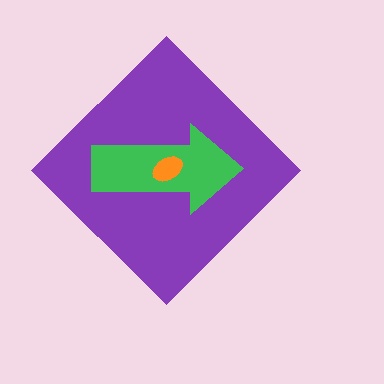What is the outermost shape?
The purple diamond.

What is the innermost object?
The orange ellipse.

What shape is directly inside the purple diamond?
The green arrow.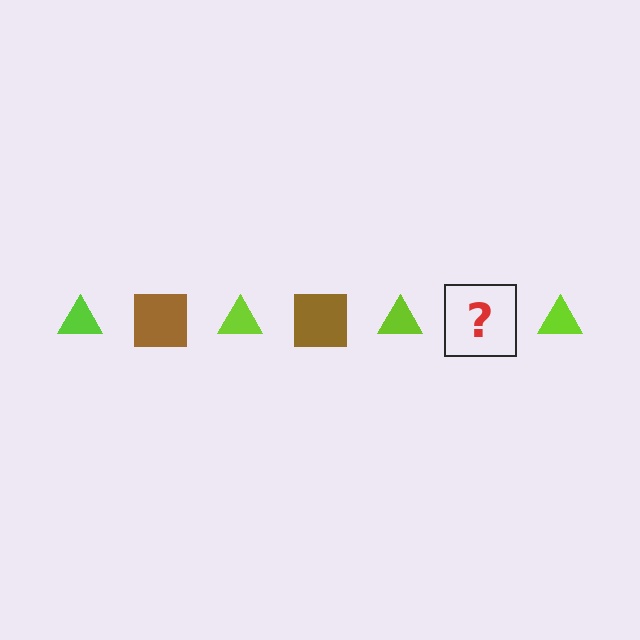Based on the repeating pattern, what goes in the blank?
The blank should be a brown square.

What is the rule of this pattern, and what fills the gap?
The rule is that the pattern alternates between lime triangle and brown square. The gap should be filled with a brown square.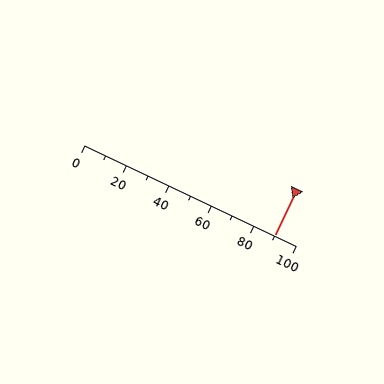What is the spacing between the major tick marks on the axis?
The major ticks are spaced 20 apart.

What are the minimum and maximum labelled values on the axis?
The axis runs from 0 to 100.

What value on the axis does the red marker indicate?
The marker indicates approximately 90.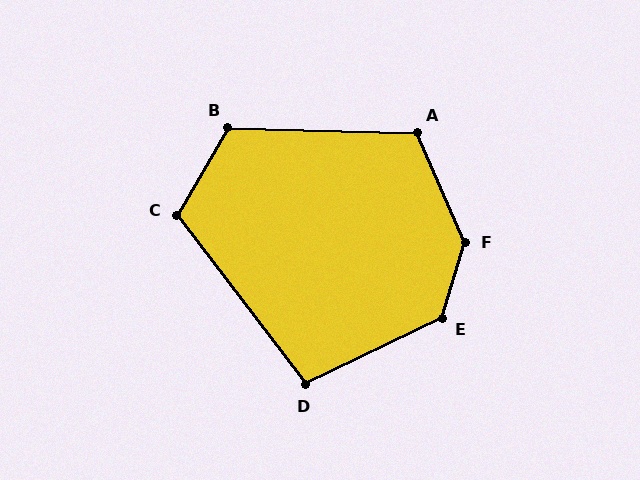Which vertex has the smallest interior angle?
D, at approximately 101 degrees.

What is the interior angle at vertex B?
Approximately 119 degrees (obtuse).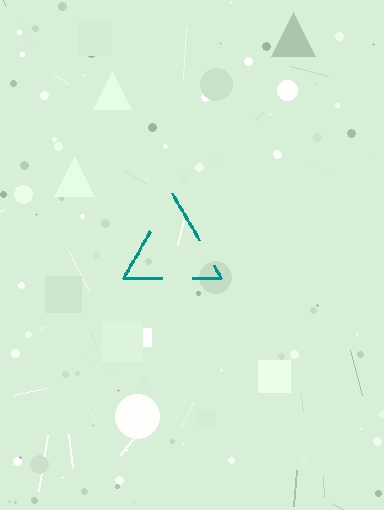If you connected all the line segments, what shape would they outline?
They would outline a triangle.